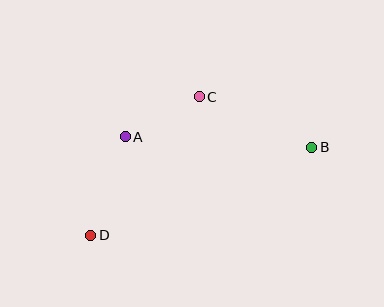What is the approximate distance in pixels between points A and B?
The distance between A and B is approximately 187 pixels.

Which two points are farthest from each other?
Points B and D are farthest from each other.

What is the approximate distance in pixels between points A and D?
The distance between A and D is approximately 105 pixels.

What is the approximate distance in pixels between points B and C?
The distance between B and C is approximately 124 pixels.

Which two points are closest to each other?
Points A and C are closest to each other.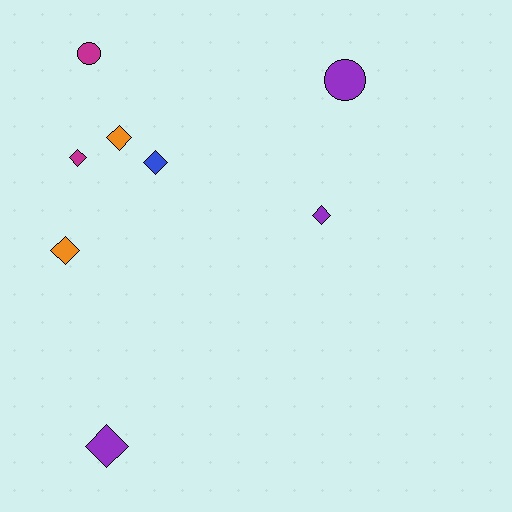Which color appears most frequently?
Purple, with 3 objects.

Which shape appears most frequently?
Diamond, with 6 objects.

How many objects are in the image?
There are 8 objects.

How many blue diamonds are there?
There is 1 blue diamond.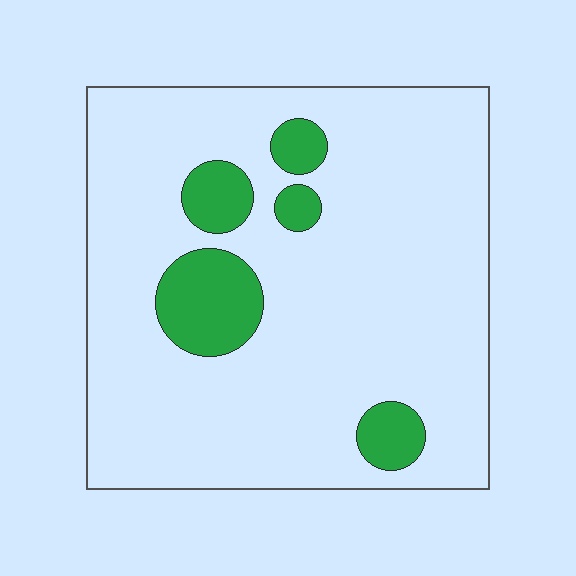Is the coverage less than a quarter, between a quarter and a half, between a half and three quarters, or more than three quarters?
Less than a quarter.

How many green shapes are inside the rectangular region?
5.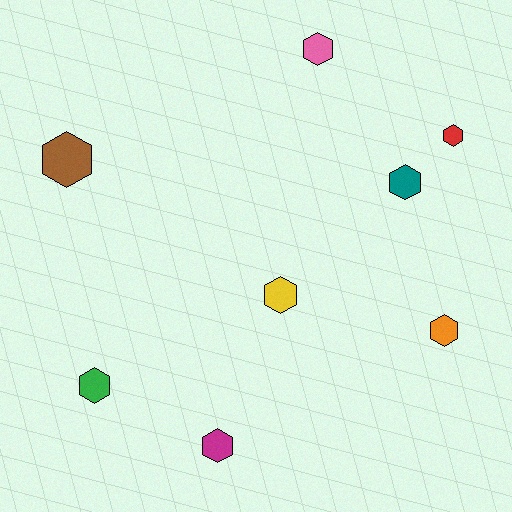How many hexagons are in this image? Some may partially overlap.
There are 8 hexagons.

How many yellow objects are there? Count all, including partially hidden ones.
There is 1 yellow object.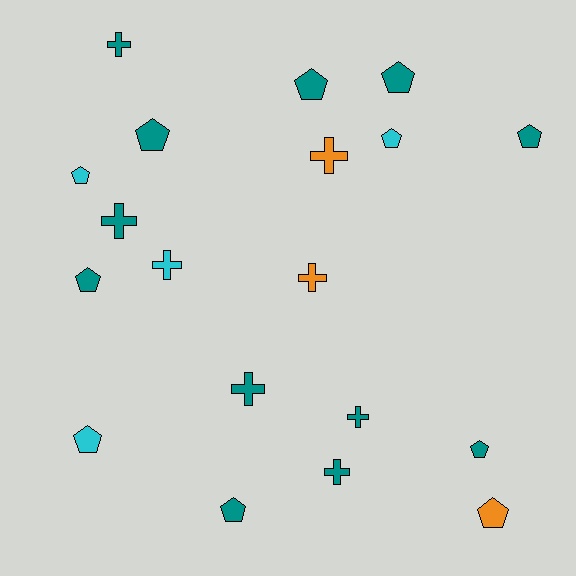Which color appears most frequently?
Teal, with 12 objects.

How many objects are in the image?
There are 19 objects.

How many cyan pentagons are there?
There are 3 cyan pentagons.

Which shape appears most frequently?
Pentagon, with 11 objects.